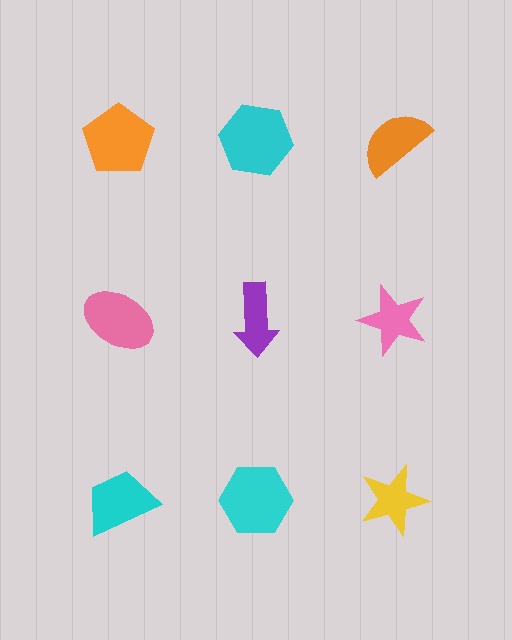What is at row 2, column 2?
A purple arrow.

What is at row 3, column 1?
A cyan trapezoid.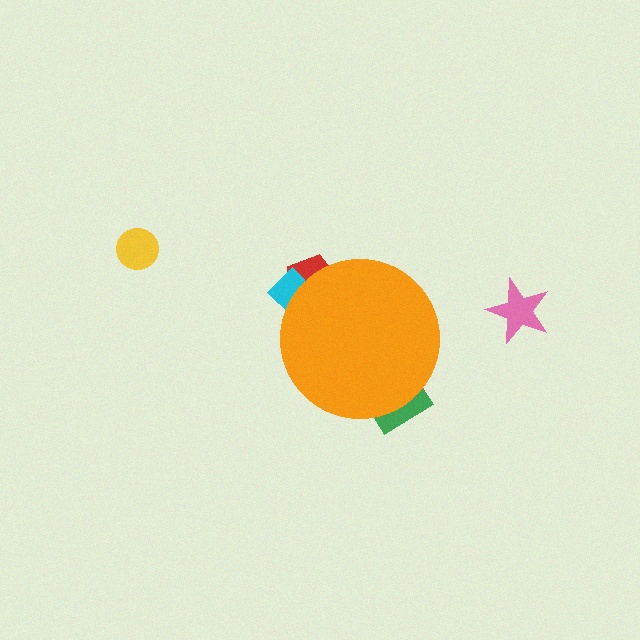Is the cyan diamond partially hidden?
Yes, the cyan diamond is partially hidden behind the orange circle.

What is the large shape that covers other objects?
An orange circle.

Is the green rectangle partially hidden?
Yes, the green rectangle is partially hidden behind the orange circle.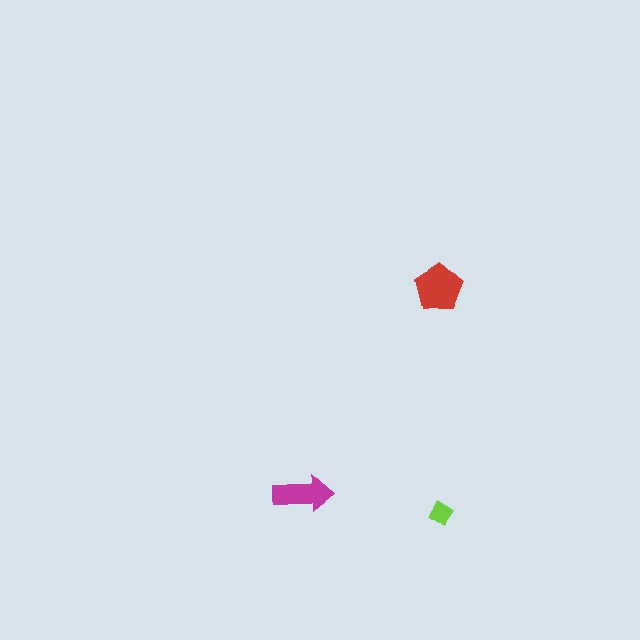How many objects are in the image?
There are 3 objects in the image.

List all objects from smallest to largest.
The lime diamond, the magenta arrow, the red pentagon.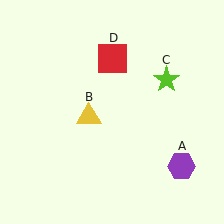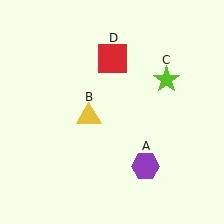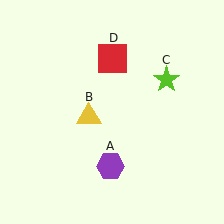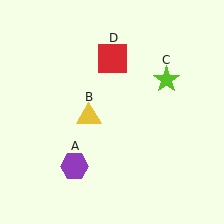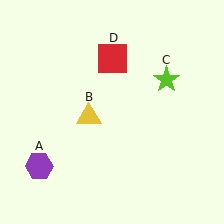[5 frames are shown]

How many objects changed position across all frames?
1 object changed position: purple hexagon (object A).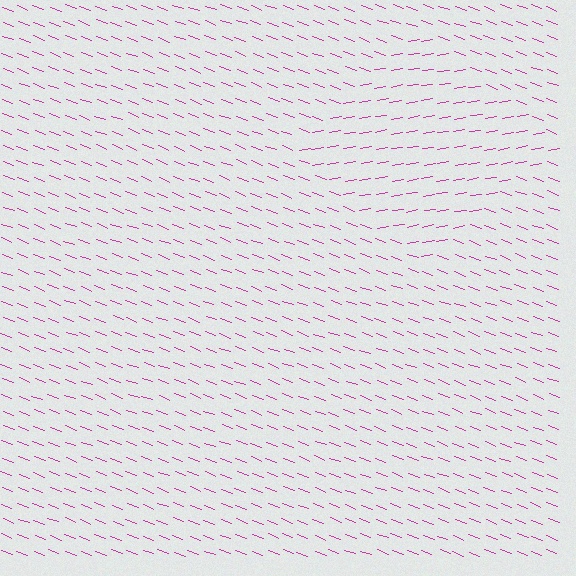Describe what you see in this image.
The image is filled with small magenta line segments. A diamond region in the image has lines oriented differently from the surrounding lines, creating a visible texture boundary.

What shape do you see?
I see a diamond.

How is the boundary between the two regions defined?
The boundary is defined purely by a change in line orientation (approximately 30 degrees difference). All lines are the same color and thickness.